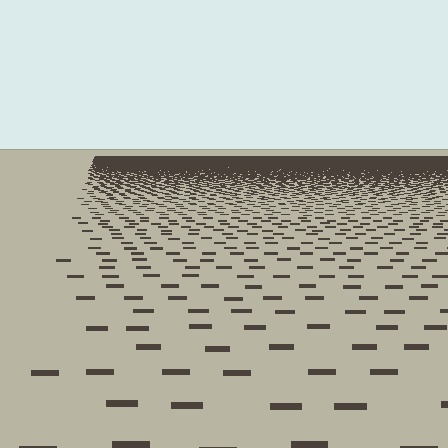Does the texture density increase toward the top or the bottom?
Density increases toward the top.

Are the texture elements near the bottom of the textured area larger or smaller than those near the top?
Larger. Near the bottom, elements are closer to the viewer and appear at a bigger on-screen size.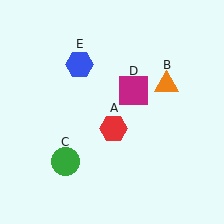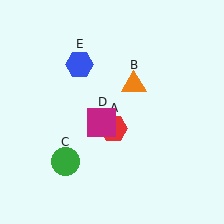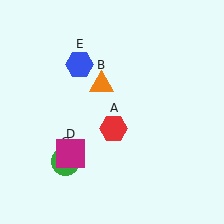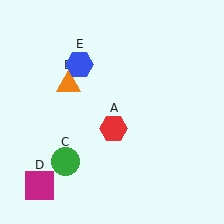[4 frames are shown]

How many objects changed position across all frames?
2 objects changed position: orange triangle (object B), magenta square (object D).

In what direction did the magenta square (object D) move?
The magenta square (object D) moved down and to the left.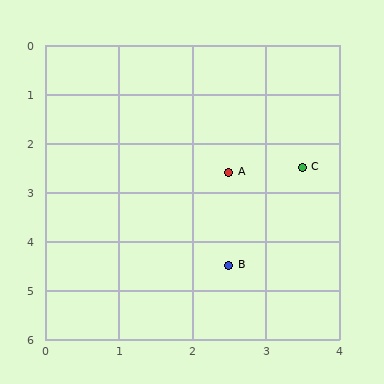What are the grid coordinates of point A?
Point A is at approximately (2.5, 2.6).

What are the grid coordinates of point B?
Point B is at approximately (2.5, 4.5).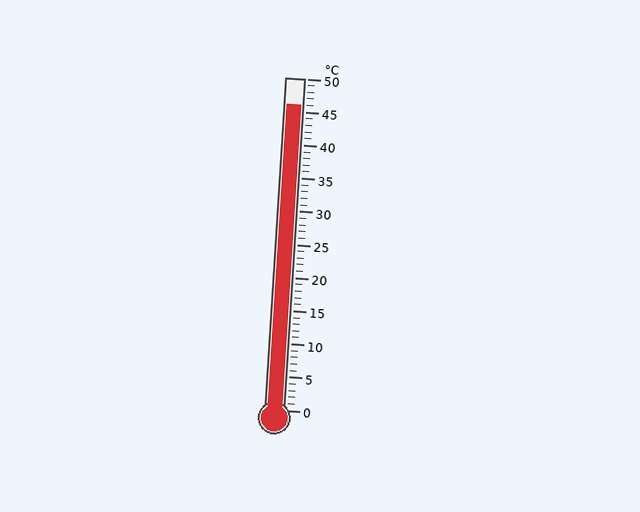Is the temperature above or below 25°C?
The temperature is above 25°C.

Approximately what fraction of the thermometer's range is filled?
The thermometer is filled to approximately 90% of its range.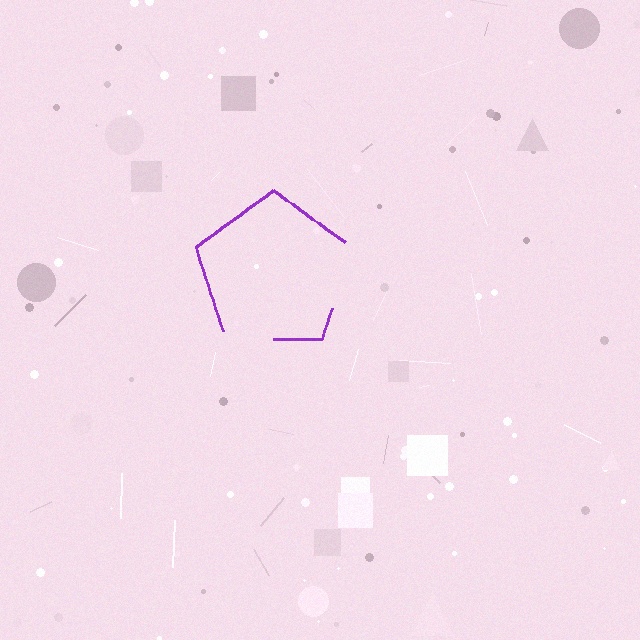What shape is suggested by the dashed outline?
The dashed outline suggests a pentagon.